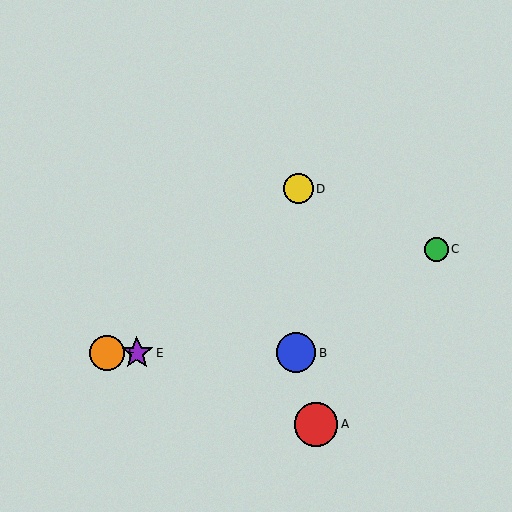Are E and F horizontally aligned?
Yes, both are at y≈353.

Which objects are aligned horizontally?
Objects B, E, F are aligned horizontally.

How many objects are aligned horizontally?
3 objects (B, E, F) are aligned horizontally.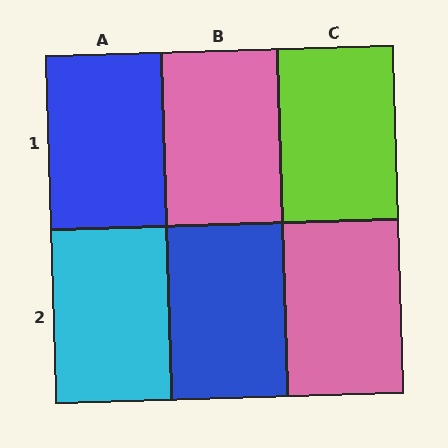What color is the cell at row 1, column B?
Pink.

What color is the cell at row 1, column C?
Lime.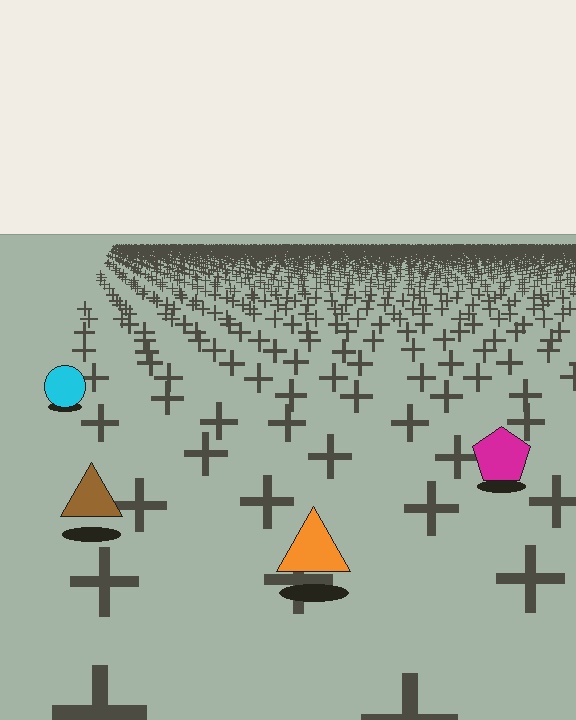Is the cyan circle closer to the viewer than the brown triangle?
No. The brown triangle is closer — you can tell from the texture gradient: the ground texture is coarser near it.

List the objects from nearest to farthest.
From nearest to farthest: the orange triangle, the brown triangle, the magenta pentagon, the cyan circle.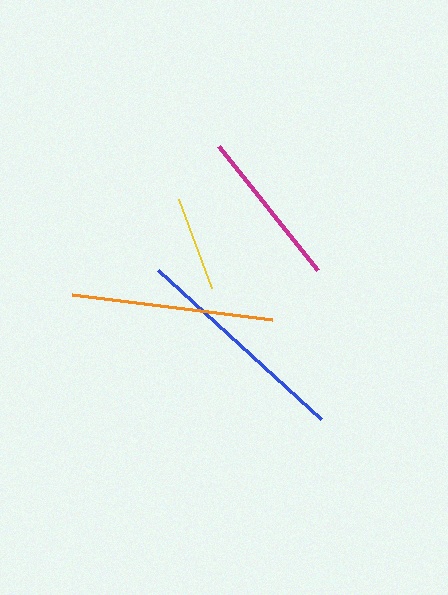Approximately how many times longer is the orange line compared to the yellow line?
The orange line is approximately 2.1 times the length of the yellow line.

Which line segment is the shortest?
The yellow line is the shortest at approximately 95 pixels.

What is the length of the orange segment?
The orange segment is approximately 202 pixels long.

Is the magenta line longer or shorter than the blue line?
The blue line is longer than the magenta line.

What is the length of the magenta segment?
The magenta segment is approximately 159 pixels long.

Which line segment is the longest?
The blue line is the longest at approximately 221 pixels.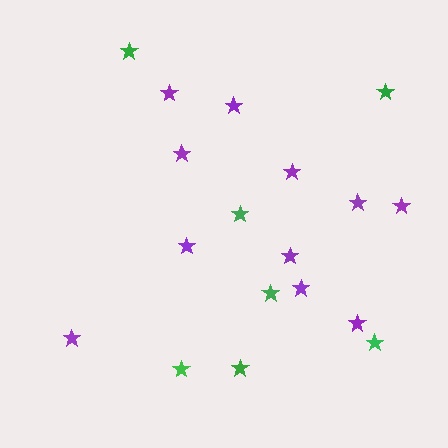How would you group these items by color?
There are 2 groups: one group of purple stars (11) and one group of green stars (7).